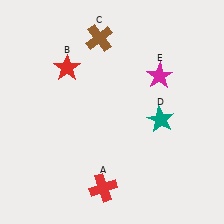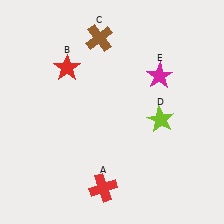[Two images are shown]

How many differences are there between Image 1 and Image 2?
There is 1 difference between the two images.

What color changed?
The star (D) changed from teal in Image 1 to lime in Image 2.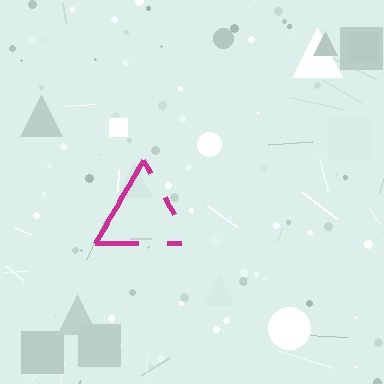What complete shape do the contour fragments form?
The contour fragments form a triangle.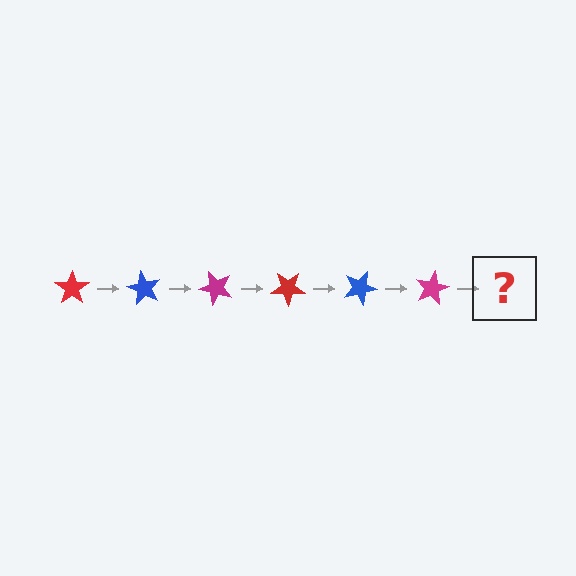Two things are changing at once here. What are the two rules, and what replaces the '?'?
The two rules are that it rotates 60 degrees each step and the color cycles through red, blue, and magenta. The '?' should be a red star, rotated 360 degrees from the start.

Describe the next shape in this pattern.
It should be a red star, rotated 360 degrees from the start.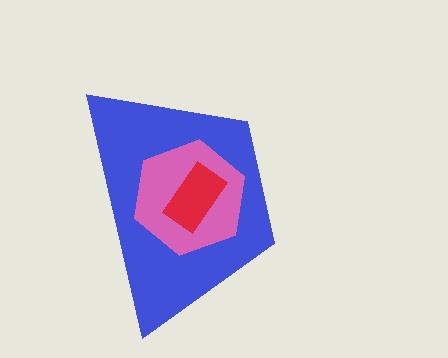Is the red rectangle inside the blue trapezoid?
Yes.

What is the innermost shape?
The red rectangle.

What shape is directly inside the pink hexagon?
The red rectangle.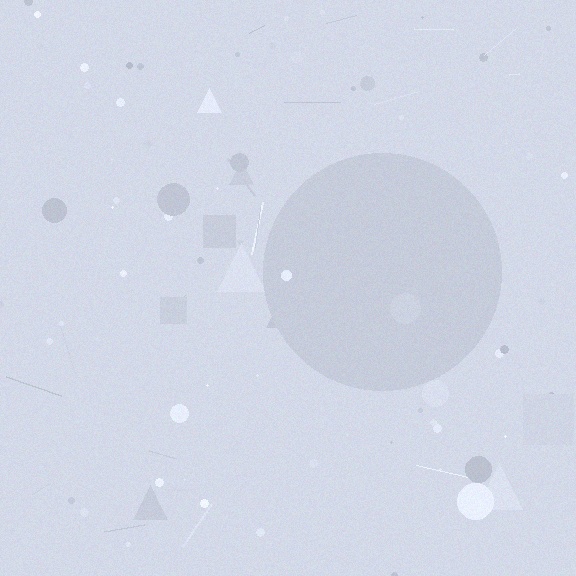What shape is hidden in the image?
A circle is hidden in the image.